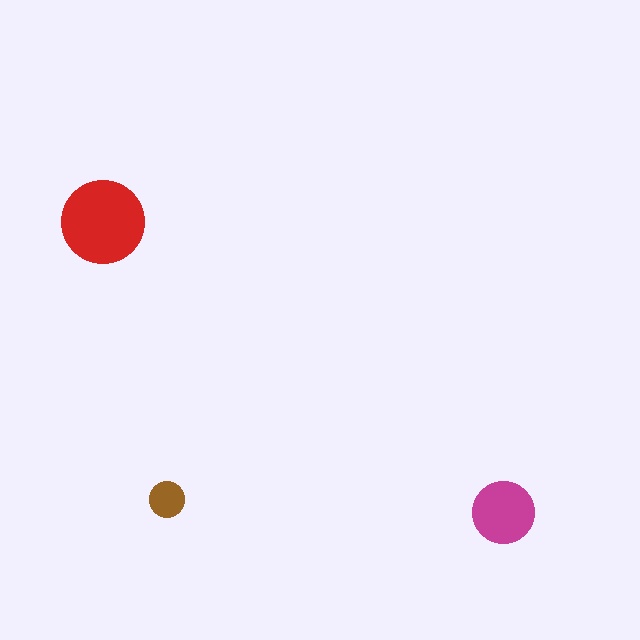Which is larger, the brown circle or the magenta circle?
The magenta one.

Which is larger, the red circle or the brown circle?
The red one.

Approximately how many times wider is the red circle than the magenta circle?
About 1.5 times wider.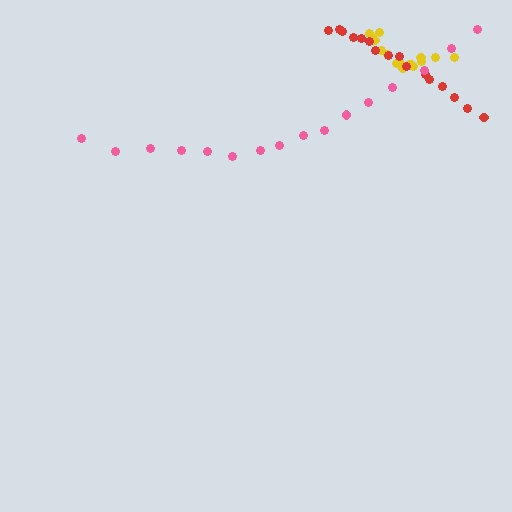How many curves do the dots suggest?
There are 3 distinct paths.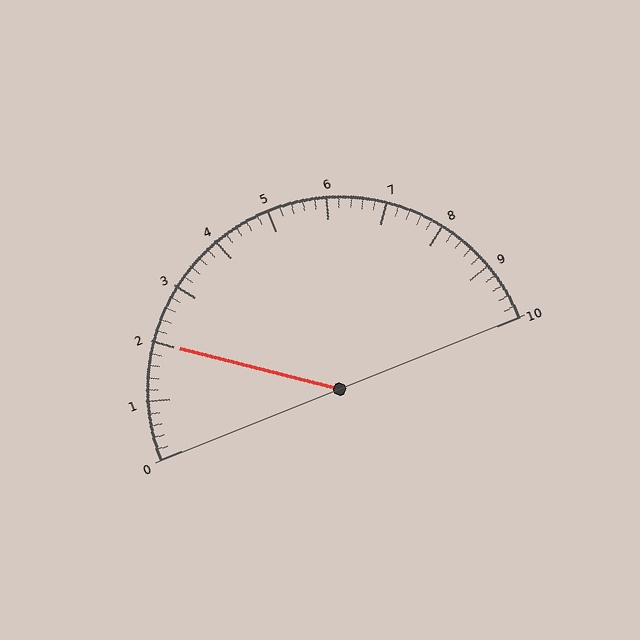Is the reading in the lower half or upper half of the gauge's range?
The reading is in the lower half of the range (0 to 10).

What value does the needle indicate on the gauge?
The needle indicates approximately 2.0.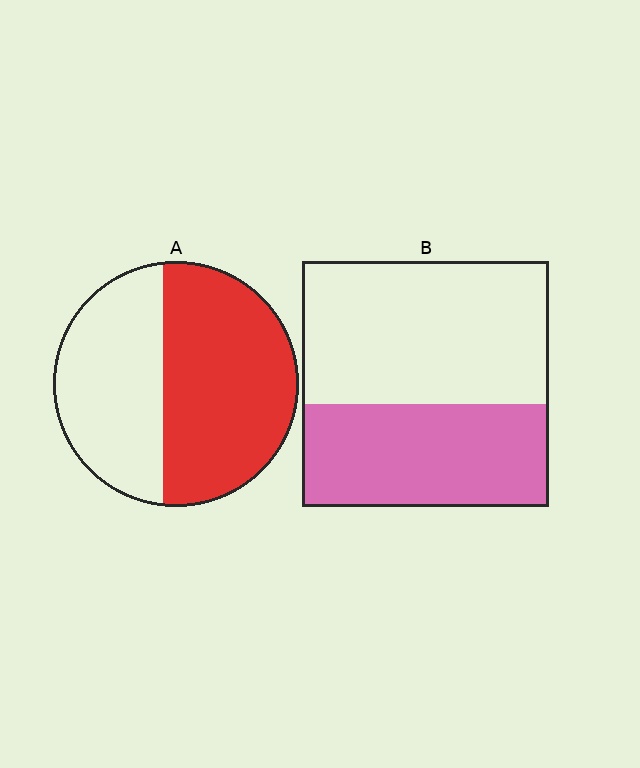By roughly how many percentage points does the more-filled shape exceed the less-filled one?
By roughly 15 percentage points (A over B).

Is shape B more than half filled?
No.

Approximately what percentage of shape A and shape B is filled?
A is approximately 55% and B is approximately 40%.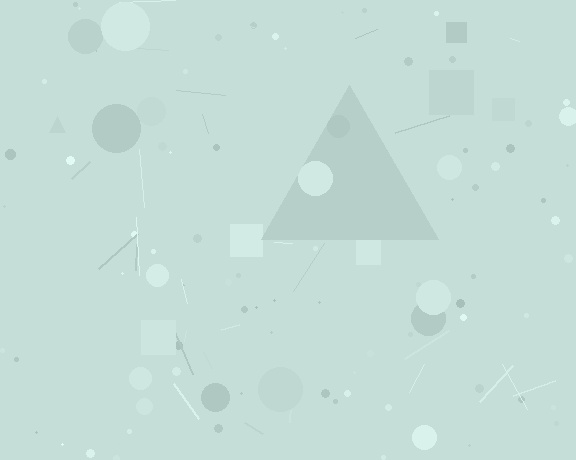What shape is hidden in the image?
A triangle is hidden in the image.